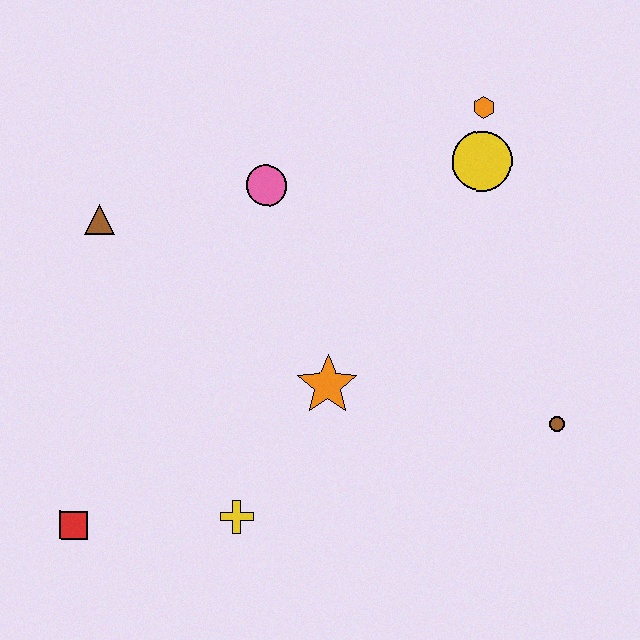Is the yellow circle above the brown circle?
Yes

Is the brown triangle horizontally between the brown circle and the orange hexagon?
No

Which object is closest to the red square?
The yellow cross is closest to the red square.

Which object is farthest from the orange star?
The orange hexagon is farthest from the orange star.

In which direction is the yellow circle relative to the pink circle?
The yellow circle is to the right of the pink circle.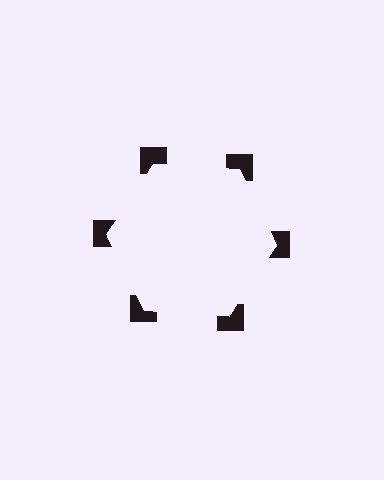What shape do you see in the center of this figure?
An illusory hexagon — its edges are inferred from the aligned wedge cuts in the notched squares, not physically drawn.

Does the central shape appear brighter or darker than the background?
It typically appears slightly brighter than the background, even though no actual brightness change is drawn.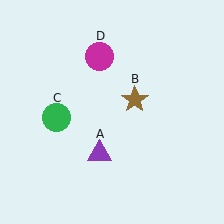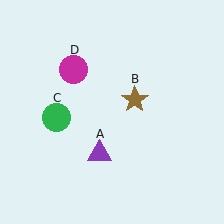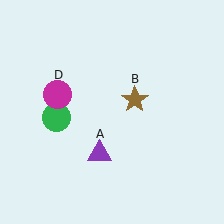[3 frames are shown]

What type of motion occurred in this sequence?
The magenta circle (object D) rotated counterclockwise around the center of the scene.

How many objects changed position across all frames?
1 object changed position: magenta circle (object D).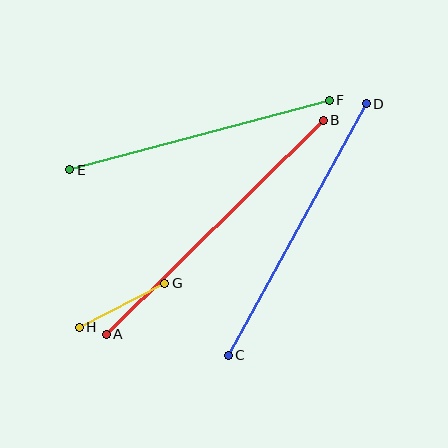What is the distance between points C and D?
The distance is approximately 287 pixels.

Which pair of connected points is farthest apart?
Points A and B are farthest apart.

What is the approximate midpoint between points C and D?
The midpoint is at approximately (297, 230) pixels.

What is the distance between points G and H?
The distance is approximately 96 pixels.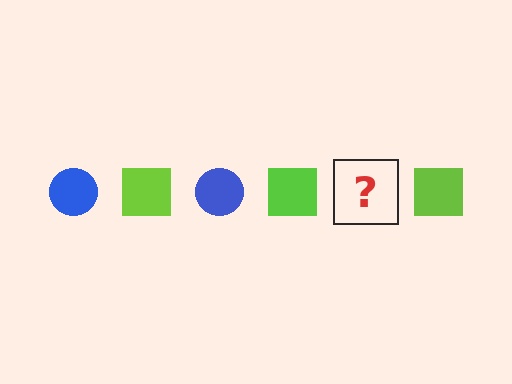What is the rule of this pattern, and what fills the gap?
The rule is that the pattern alternates between blue circle and lime square. The gap should be filled with a blue circle.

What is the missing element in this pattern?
The missing element is a blue circle.